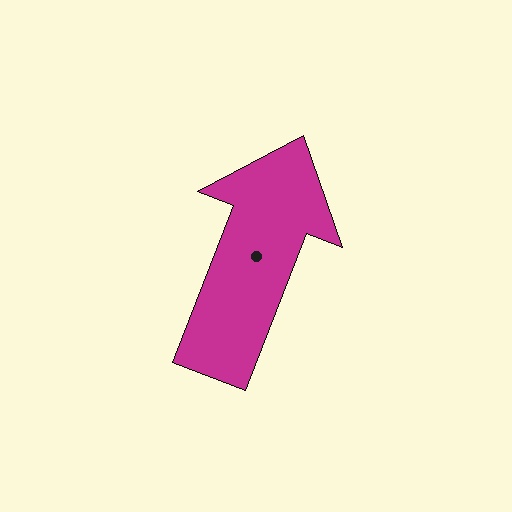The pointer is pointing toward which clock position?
Roughly 1 o'clock.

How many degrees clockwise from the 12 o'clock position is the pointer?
Approximately 21 degrees.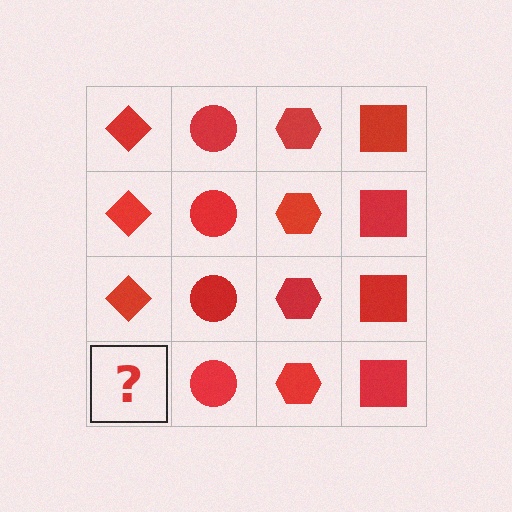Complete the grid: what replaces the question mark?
The question mark should be replaced with a red diamond.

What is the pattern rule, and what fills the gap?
The rule is that each column has a consistent shape. The gap should be filled with a red diamond.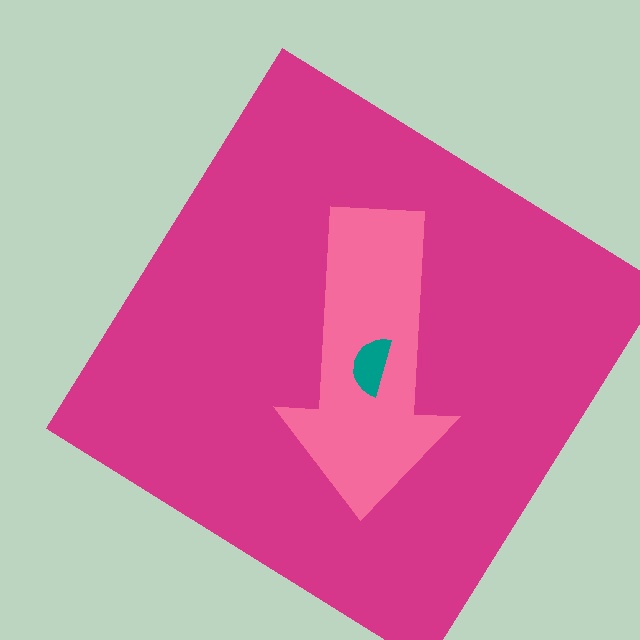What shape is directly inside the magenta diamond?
The pink arrow.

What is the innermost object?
The teal semicircle.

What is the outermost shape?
The magenta diamond.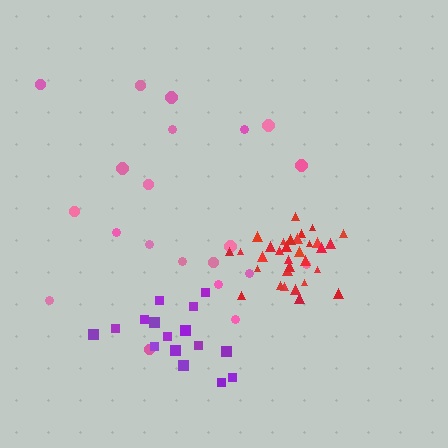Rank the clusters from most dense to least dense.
red, purple, pink.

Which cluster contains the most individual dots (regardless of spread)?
Red (32).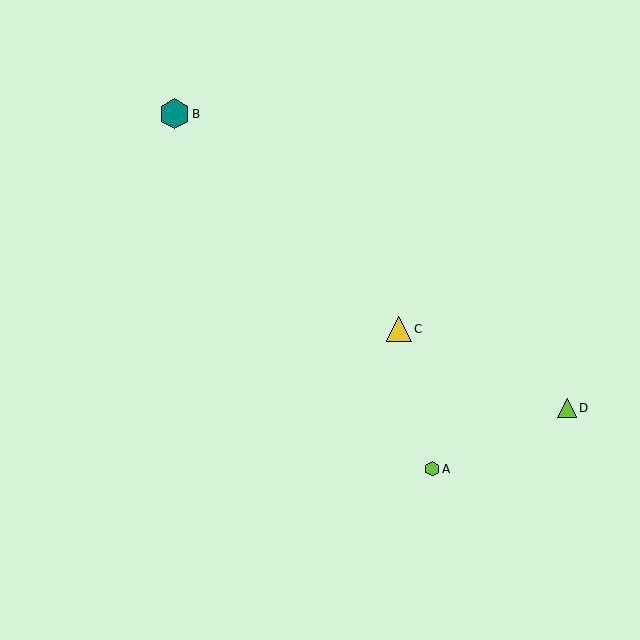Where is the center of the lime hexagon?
The center of the lime hexagon is at (432, 469).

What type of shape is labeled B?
Shape B is a teal hexagon.